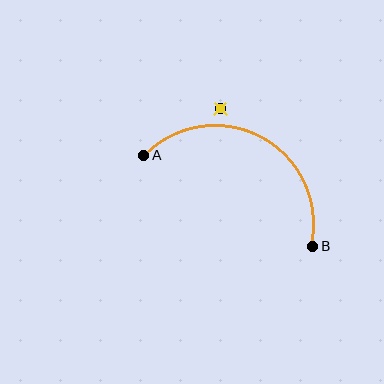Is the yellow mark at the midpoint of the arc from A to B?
No — the yellow mark does not lie on the arc at all. It sits slightly outside the curve.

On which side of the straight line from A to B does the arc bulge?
The arc bulges above the straight line connecting A and B.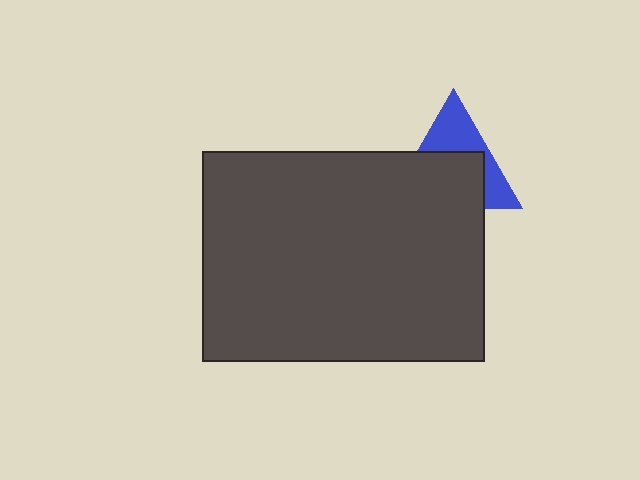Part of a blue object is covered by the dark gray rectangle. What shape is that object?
It is a triangle.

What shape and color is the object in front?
The object in front is a dark gray rectangle.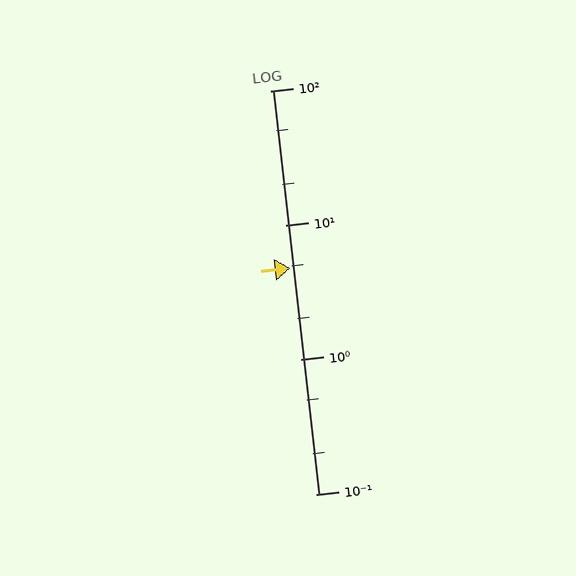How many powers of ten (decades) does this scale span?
The scale spans 3 decades, from 0.1 to 100.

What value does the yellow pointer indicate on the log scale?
The pointer indicates approximately 4.8.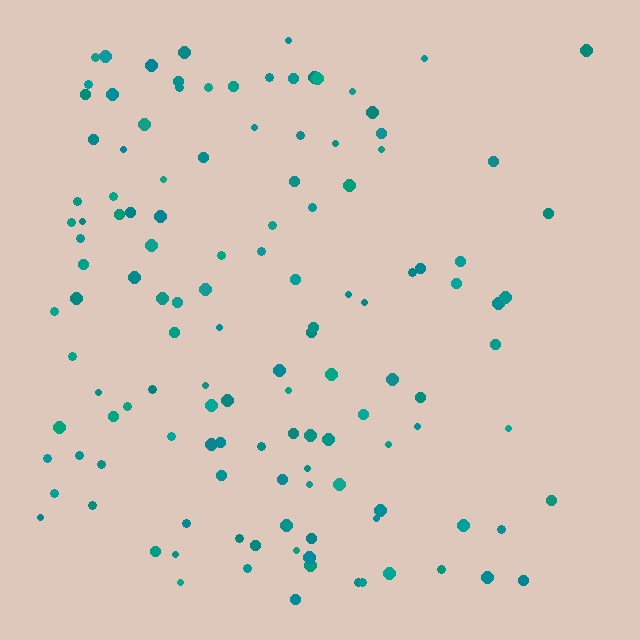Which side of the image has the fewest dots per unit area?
The right.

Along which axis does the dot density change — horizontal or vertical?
Horizontal.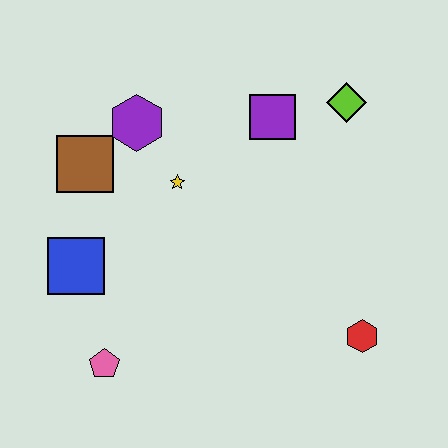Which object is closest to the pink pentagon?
The blue square is closest to the pink pentagon.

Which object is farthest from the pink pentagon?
The lime diamond is farthest from the pink pentagon.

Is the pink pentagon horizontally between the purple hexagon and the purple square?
No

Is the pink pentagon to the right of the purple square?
No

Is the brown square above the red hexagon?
Yes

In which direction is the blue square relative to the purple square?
The blue square is to the left of the purple square.